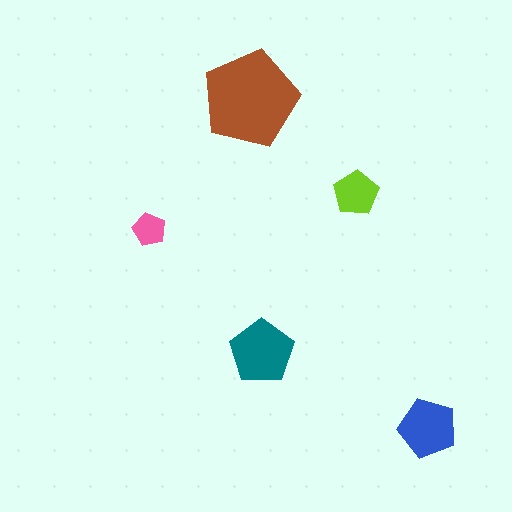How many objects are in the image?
There are 5 objects in the image.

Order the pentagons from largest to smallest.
the brown one, the teal one, the blue one, the lime one, the pink one.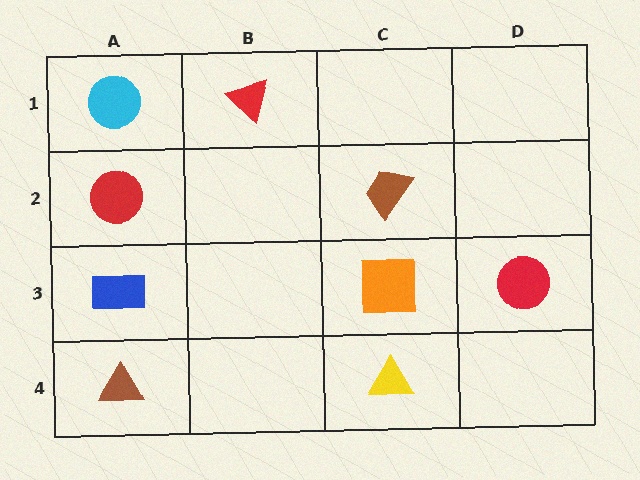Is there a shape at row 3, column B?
No, that cell is empty.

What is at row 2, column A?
A red circle.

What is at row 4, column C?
A yellow triangle.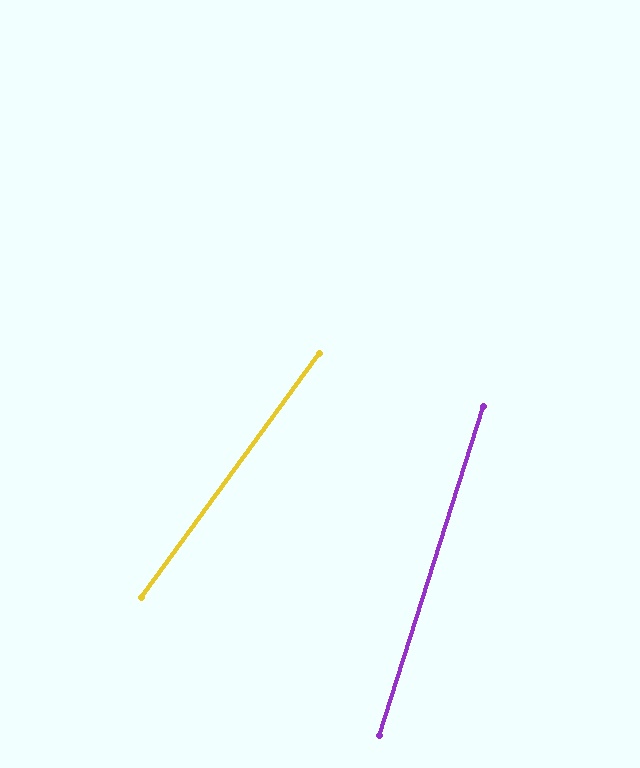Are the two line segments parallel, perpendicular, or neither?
Neither parallel nor perpendicular — they differ by about 19°.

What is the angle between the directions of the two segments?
Approximately 19 degrees.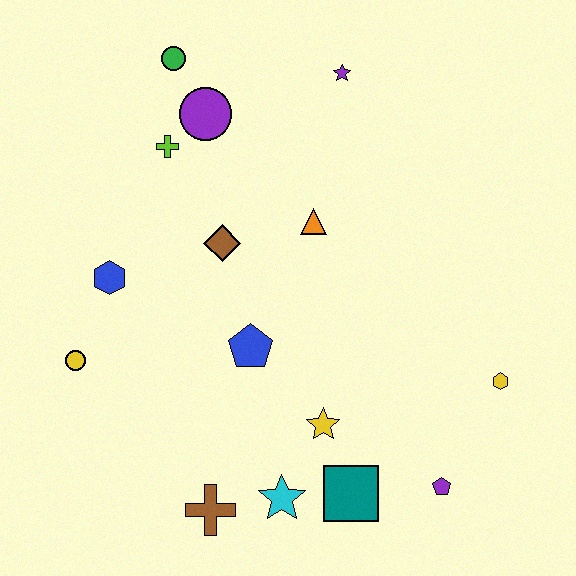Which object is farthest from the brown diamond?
The purple pentagon is farthest from the brown diamond.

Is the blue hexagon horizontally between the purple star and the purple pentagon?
No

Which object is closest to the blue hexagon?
The yellow circle is closest to the blue hexagon.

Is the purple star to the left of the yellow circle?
No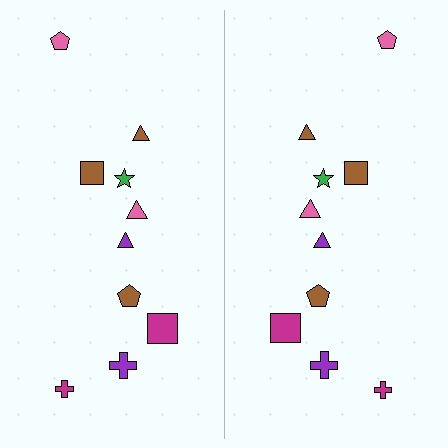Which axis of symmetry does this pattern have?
The pattern has a vertical axis of symmetry running through the center of the image.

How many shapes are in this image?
There are 20 shapes in this image.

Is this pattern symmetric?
Yes, this pattern has bilateral (reflection) symmetry.